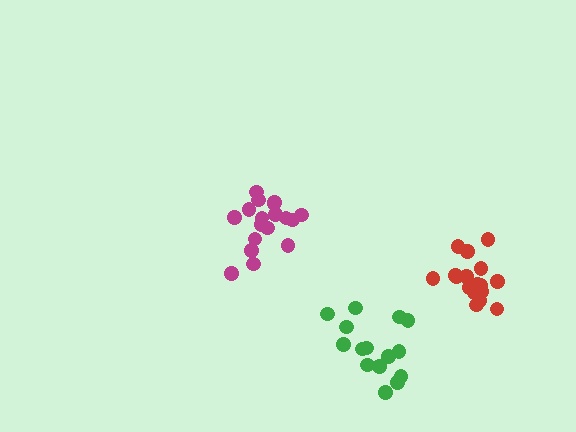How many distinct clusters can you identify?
There are 3 distinct clusters.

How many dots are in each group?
Group 1: 17 dots, Group 2: 15 dots, Group 3: 18 dots (50 total).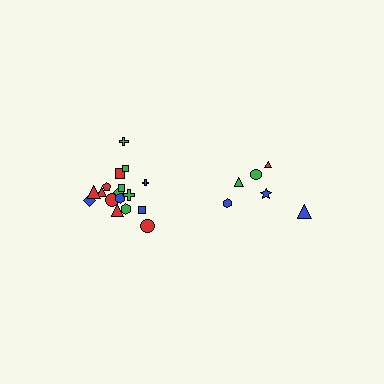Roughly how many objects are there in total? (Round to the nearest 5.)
Roughly 25 objects in total.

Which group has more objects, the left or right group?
The left group.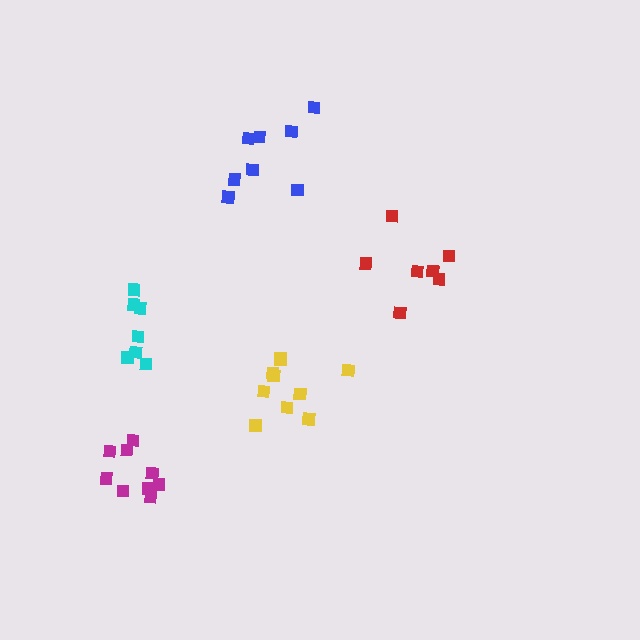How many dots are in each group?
Group 1: 10 dots, Group 2: 9 dots, Group 3: 8 dots, Group 4: 7 dots, Group 5: 7 dots (41 total).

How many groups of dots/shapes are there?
There are 5 groups.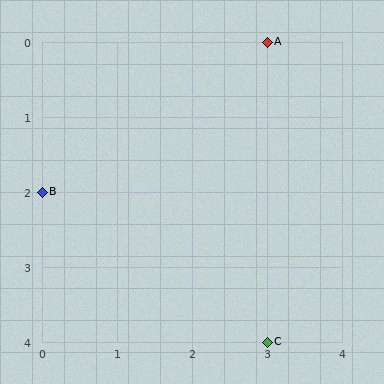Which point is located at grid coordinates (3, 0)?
Point A is at (3, 0).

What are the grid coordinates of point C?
Point C is at grid coordinates (3, 4).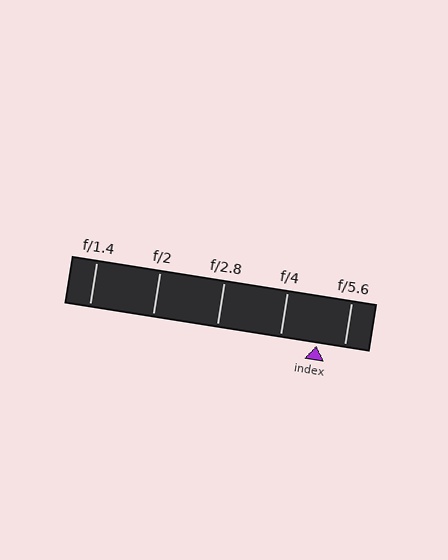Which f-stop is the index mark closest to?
The index mark is closest to f/5.6.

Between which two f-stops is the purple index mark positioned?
The index mark is between f/4 and f/5.6.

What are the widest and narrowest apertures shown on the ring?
The widest aperture shown is f/1.4 and the narrowest is f/5.6.